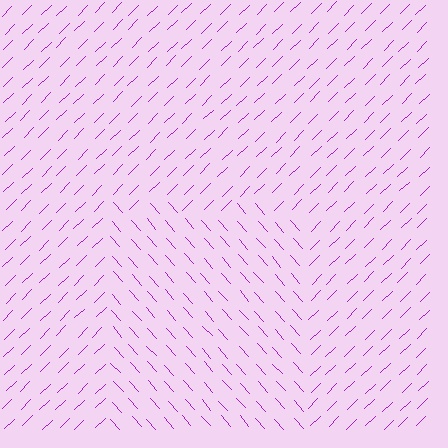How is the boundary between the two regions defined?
The boundary is defined purely by a change in line orientation (approximately 87 degrees difference). All lines are the same color and thickness.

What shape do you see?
I see a rectangle.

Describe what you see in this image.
The image is filled with small purple line segments. A rectangle region in the image has lines oriented differently from the surrounding lines, creating a visible texture boundary.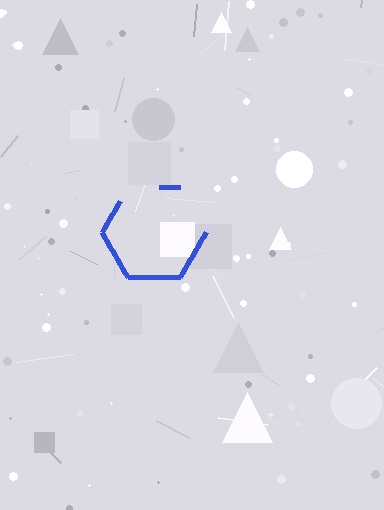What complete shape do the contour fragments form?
The contour fragments form a hexagon.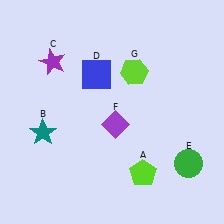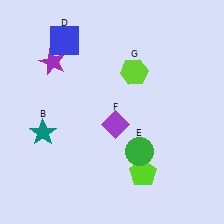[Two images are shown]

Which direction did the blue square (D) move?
The blue square (D) moved up.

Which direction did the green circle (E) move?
The green circle (E) moved left.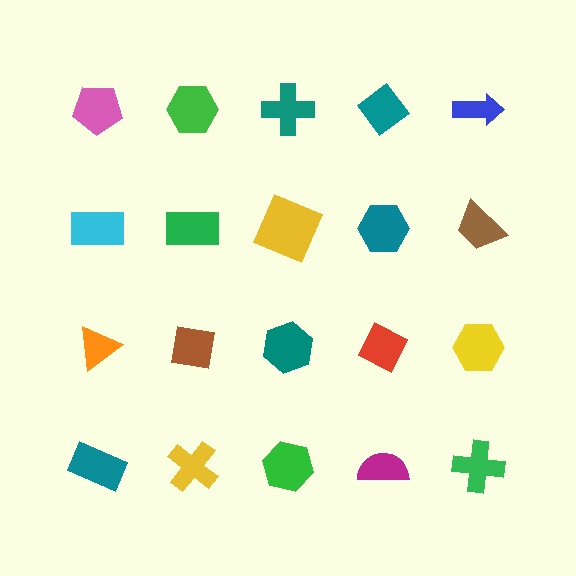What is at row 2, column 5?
A brown trapezoid.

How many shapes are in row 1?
5 shapes.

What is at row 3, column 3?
A teal hexagon.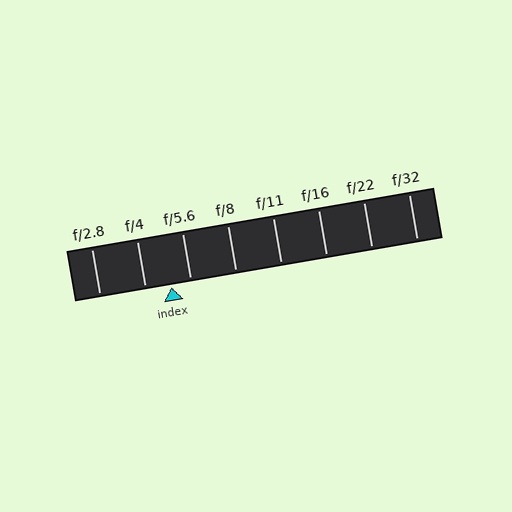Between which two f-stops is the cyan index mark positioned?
The index mark is between f/4 and f/5.6.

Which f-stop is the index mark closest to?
The index mark is closest to f/5.6.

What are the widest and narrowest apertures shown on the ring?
The widest aperture shown is f/2.8 and the narrowest is f/32.